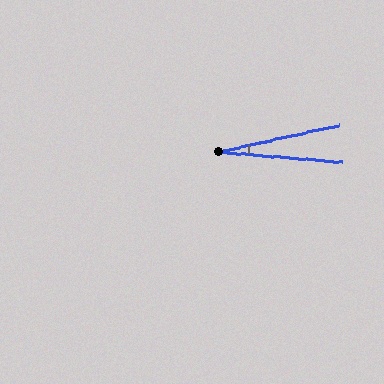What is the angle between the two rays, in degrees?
Approximately 17 degrees.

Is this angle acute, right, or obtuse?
It is acute.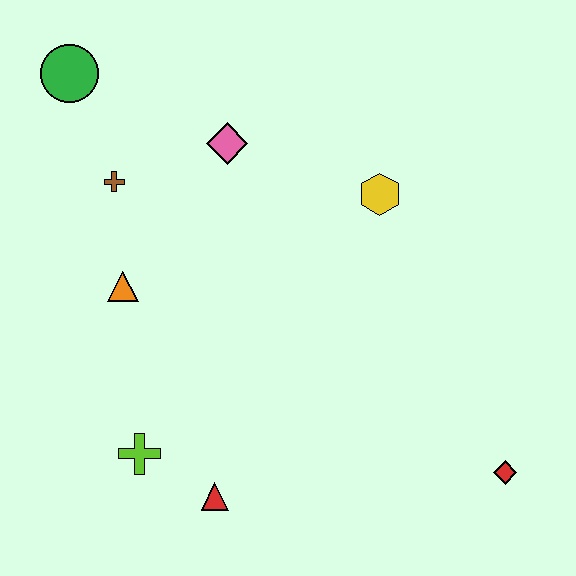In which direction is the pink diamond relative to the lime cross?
The pink diamond is above the lime cross.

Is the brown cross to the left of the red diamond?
Yes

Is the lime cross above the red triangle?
Yes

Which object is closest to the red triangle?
The lime cross is closest to the red triangle.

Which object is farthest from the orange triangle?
The red diamond is farthest from the orange triangle.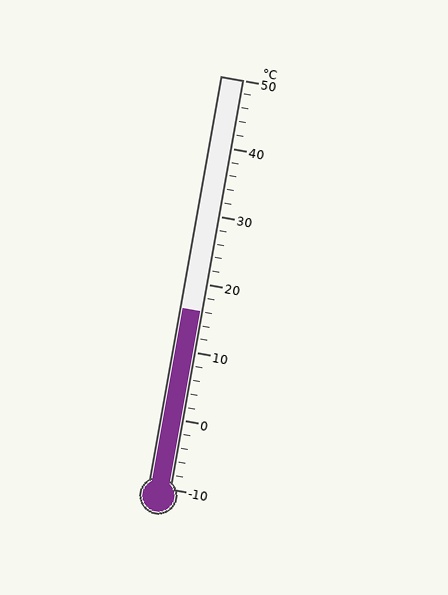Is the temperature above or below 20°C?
The temperature is below 20°C.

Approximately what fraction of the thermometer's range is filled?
The thermometer is filled to approximately 45% of its range.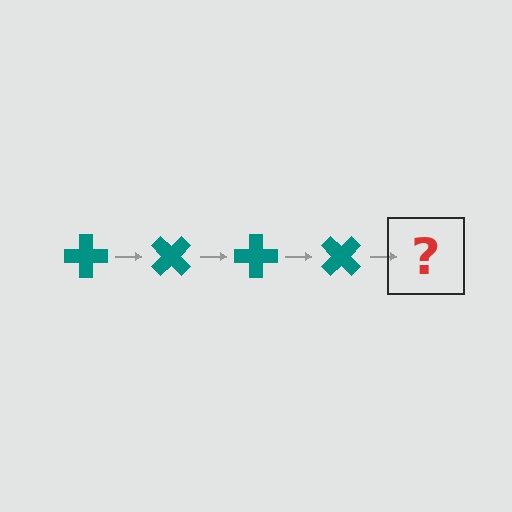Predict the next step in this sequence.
The next step is a teal cross rotated 180 degrees.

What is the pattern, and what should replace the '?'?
The pattern is that the cross rotates 45 degrees each step. The '?' should be a teal cross rotated 180 degrees.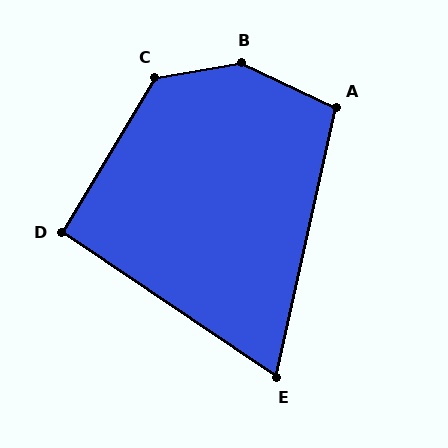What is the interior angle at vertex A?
Approximately 103 degrees (obtuse).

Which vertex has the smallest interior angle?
E, at approximately 69 degrees.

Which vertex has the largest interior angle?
B, at approximately 145 degrees.